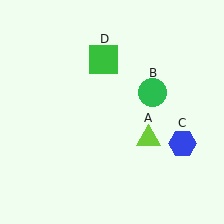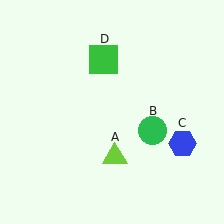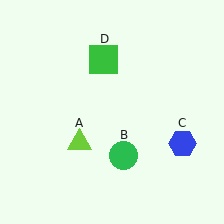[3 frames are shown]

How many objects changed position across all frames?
2 objects changed position: lime triangle (object A), green circle (object B).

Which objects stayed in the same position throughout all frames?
Blue hexagon (object C) and green square (object D) remained stationary.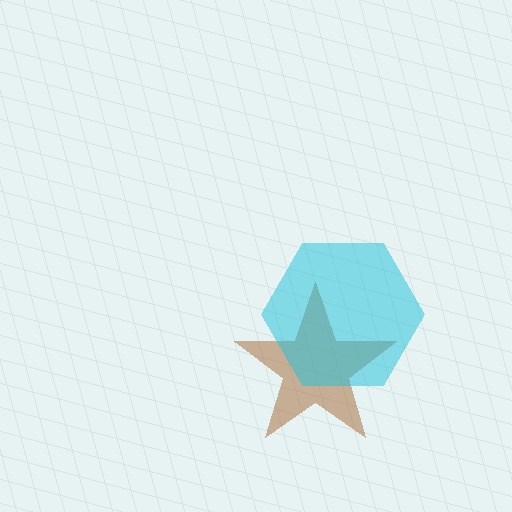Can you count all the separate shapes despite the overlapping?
Yes, there are 2 separate shapes.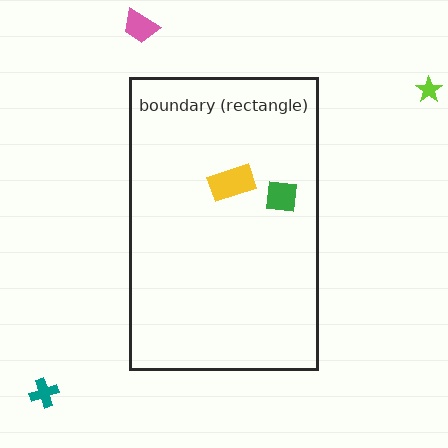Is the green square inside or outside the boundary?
Inside.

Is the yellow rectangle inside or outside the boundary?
Inside.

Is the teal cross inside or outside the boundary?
Outside.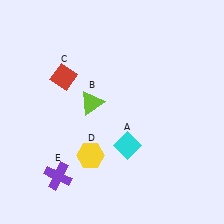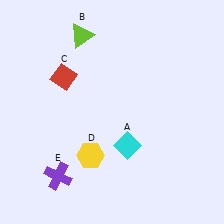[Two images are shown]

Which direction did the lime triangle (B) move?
The lime triangle (B) moved up.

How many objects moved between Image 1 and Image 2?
1 object moved between the two images.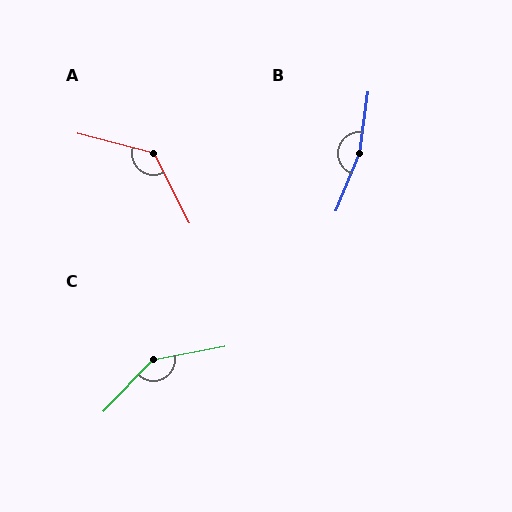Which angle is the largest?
B, at approximately 165 degrees.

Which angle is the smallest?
A, at approximately 132 degrees.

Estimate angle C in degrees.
Approximately 145 degrees.